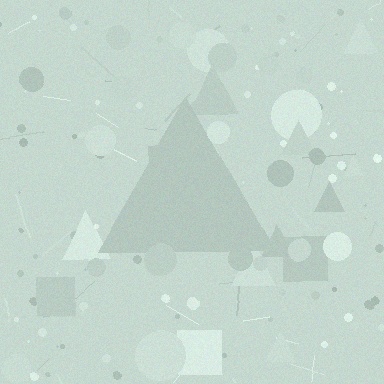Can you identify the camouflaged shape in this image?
The camouflaged shape is a triangle.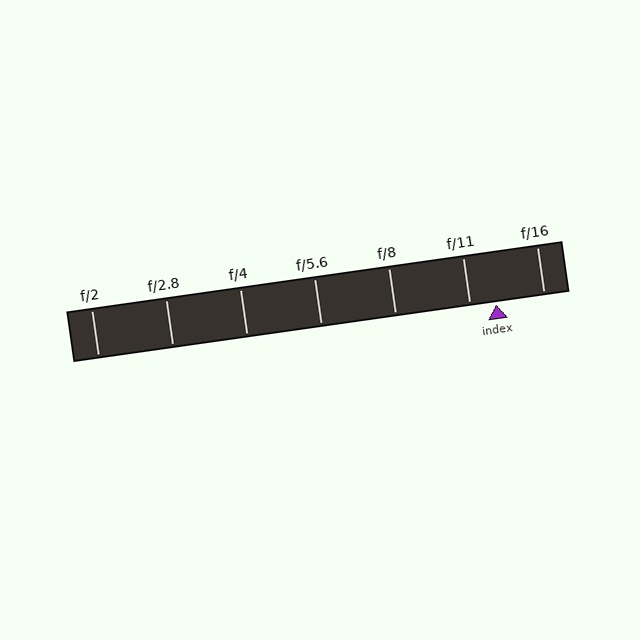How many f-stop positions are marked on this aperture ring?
There are 7 f-stop positions marked.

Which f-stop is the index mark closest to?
The index mark is closest to f/11.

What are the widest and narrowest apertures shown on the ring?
The widest aperture shown is f/2 and the narrowest is f/16.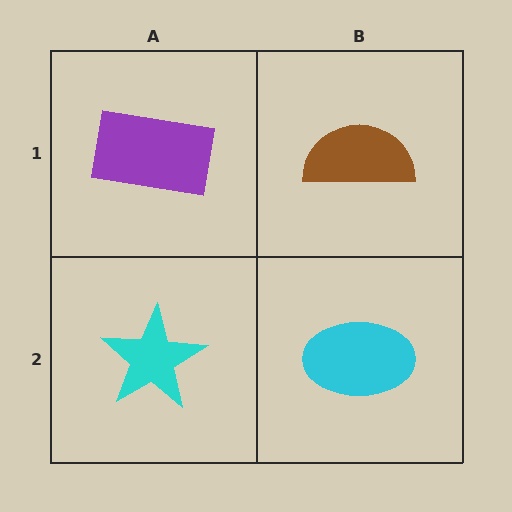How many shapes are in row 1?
2 shapes.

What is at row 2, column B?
A cyan ellipse.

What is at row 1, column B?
A brown semicircle.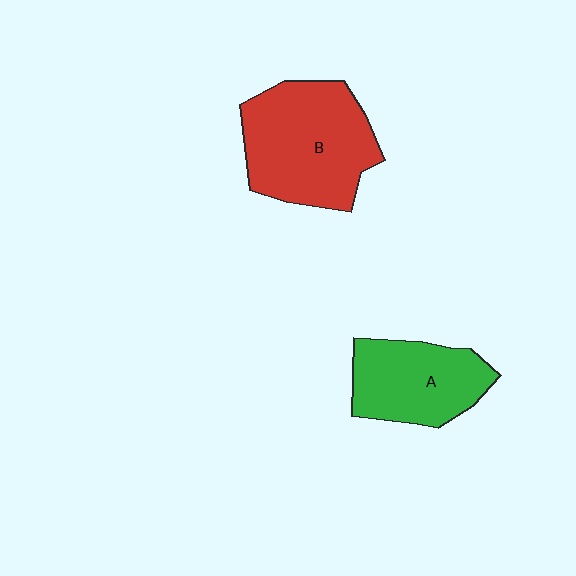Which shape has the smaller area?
Shape A (green).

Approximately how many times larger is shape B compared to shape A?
Approximately 1.4 times.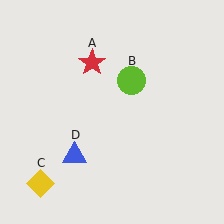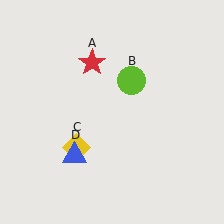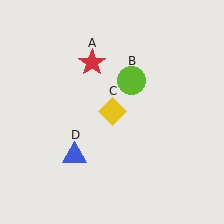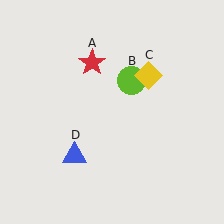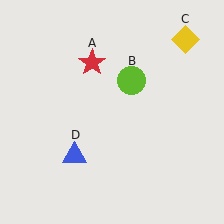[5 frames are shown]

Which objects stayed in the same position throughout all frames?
Red star (object A) and lime circle (object B) and blue triangle (object D) remained stationary.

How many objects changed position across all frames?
1 object changed position: yellow diamond (object C).